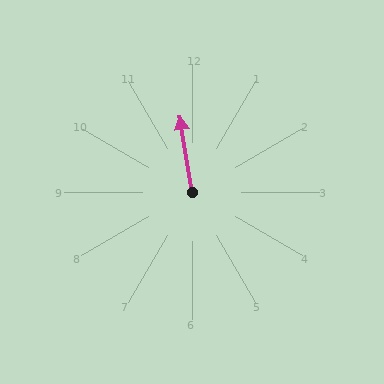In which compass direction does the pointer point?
North.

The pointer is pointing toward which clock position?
Roughly 12 o'clock.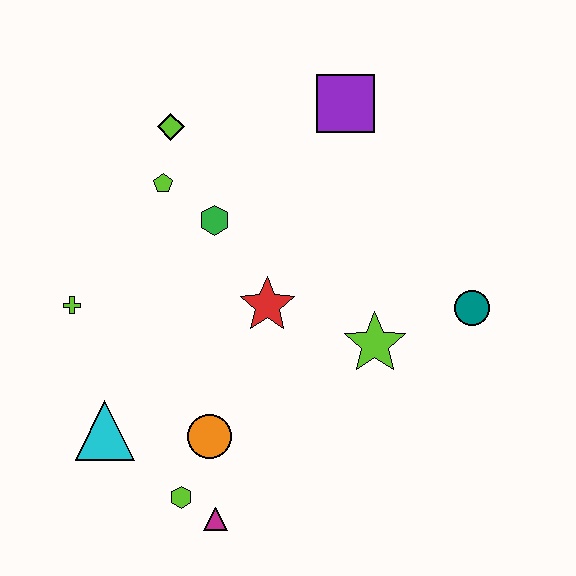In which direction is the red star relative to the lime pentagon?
The red star is below the lime pentagon.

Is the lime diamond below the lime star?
No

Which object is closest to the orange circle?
The lime hexagon is closest to the orange circle.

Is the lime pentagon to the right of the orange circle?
No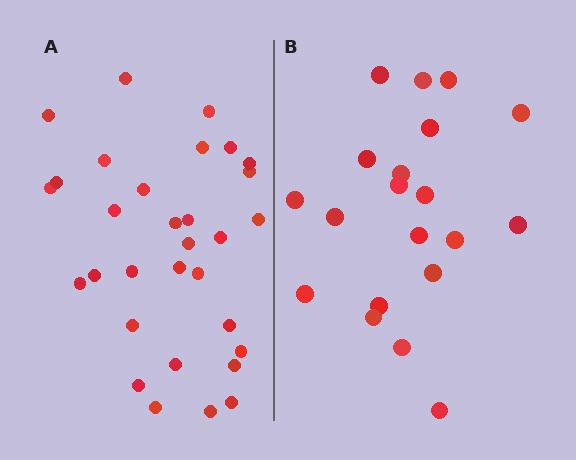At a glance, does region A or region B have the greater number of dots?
Region A (the left region) has more dots.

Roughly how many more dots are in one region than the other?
Region A has roughly 12 or so more dots than region B.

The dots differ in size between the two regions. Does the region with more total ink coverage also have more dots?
No. Region B has more total ink coverage because its dots are larger, but region A actually contains more individual dots. Total area can be misleading — the number of items is what matters here.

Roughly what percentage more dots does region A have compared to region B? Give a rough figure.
About 55% more.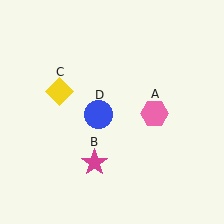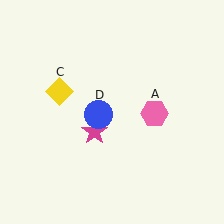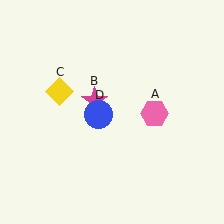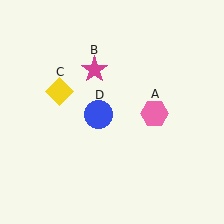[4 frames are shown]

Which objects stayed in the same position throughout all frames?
Pink hexagon (object A) and yellow diamond (object C) and blue circle (object D) remained stationary.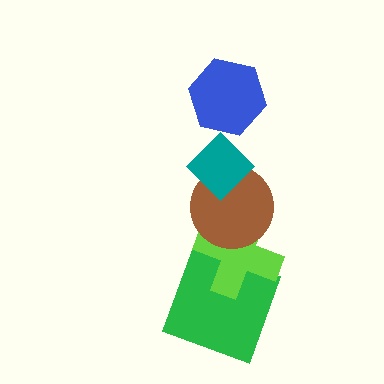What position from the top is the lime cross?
The lime cross is 4th from the top.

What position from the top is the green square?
The green square is 5th from the top.